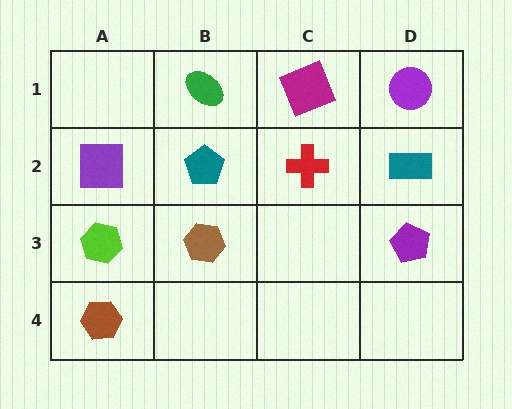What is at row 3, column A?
A lime hexagon.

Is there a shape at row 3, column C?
No, that cell is empty.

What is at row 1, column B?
A green ellipse.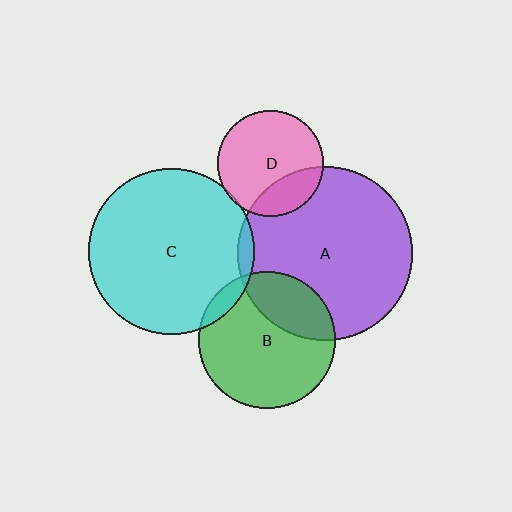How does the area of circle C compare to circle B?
Approximately 1.5 times.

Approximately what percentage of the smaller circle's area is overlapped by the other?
Approximately 25%.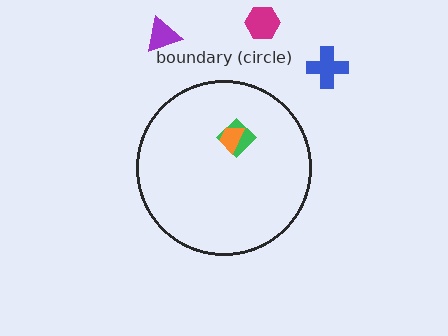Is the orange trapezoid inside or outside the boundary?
Inside.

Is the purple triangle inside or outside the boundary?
Outside.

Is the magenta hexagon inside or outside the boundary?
Outside.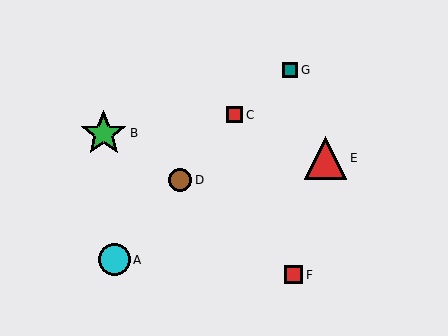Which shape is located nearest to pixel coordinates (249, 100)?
The red square (labeled C) at (235, 115) is nearest to that location.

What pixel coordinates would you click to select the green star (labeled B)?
Click at (104, 133) to select the green star B.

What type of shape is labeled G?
Shape G is a teal square.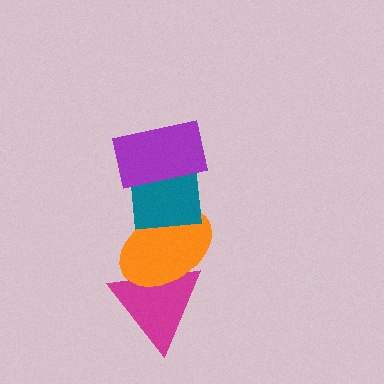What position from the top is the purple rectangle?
The purple rectangle is 1st from the top.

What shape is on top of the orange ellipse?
The teal square is on top of the orange ellipse.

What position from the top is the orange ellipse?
The orange ellipse is 3rd from the top.